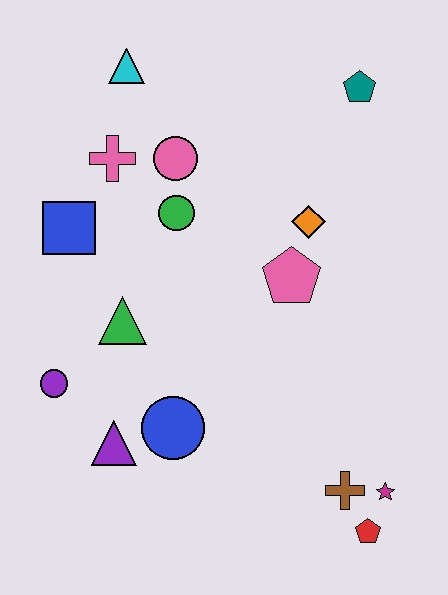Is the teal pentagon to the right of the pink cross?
Yes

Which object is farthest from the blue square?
The red pentagon is farthest from the blue square.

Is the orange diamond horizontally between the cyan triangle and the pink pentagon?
No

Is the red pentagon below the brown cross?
Yes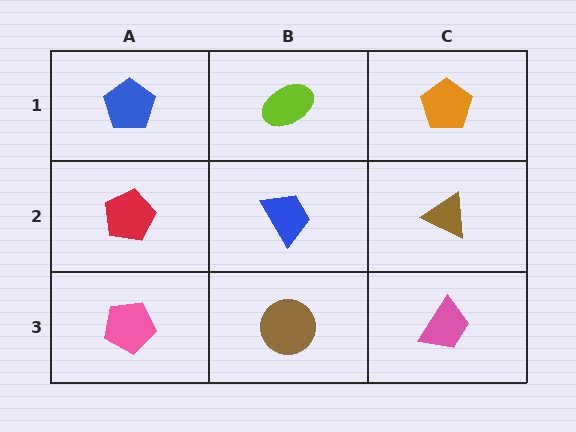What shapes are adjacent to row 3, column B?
A blue trapezoid (row 2, column B), a pink pentagon (row 3, column A), a pink trapezoid (row 3, column C).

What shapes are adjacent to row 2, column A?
A blue pentagon (row 1, column A), a pink pentagon (row 3, column A), a blue trapezoid (row 2, column B).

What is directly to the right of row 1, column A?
A lime ellipse.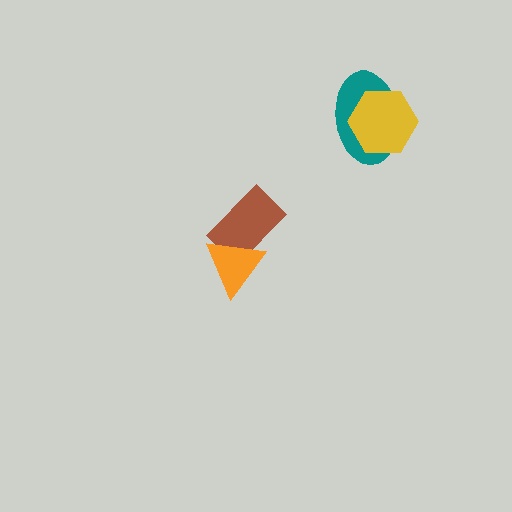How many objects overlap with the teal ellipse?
1 object overlaps with the teal ellipse.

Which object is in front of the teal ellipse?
The yellow hexagon is in front of the teal ellipse.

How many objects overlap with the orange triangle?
1 object overlaps with the orange triangle.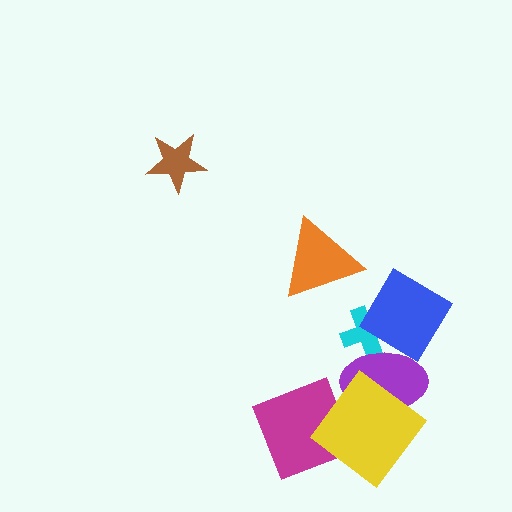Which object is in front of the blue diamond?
The purple ellipse is in front of the blue diamond.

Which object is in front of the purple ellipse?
The yellow diamond is in front of the purple ellipse.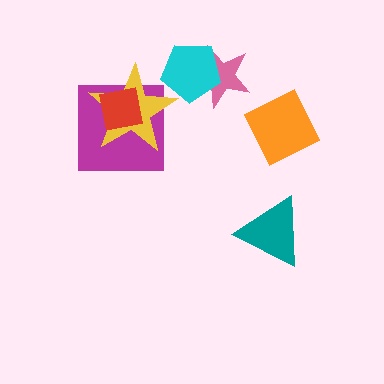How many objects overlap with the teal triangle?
0 objects overlap with the teal triangle.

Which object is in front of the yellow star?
The red square is in front of the yellow star.